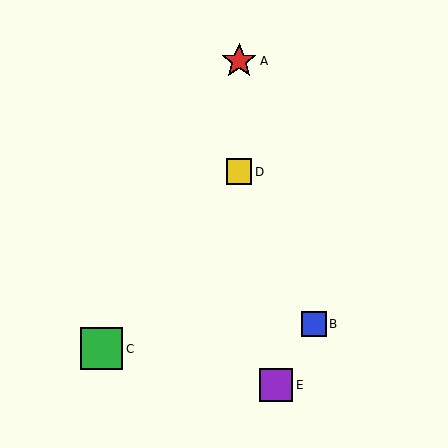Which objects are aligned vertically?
Objects A, D are aligned vertically.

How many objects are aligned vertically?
2 objects (A, D) are aligned vertically.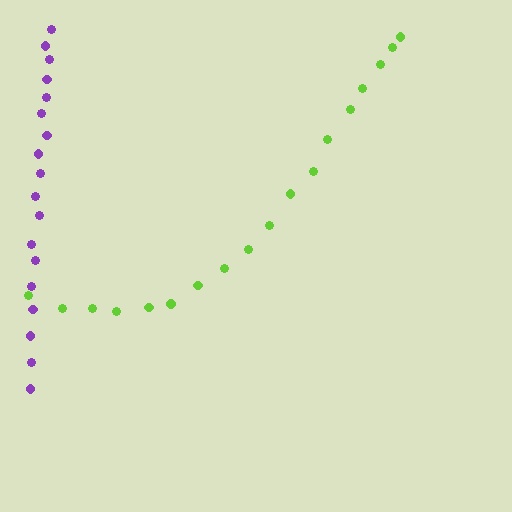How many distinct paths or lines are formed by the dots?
There are 2 distinct paths.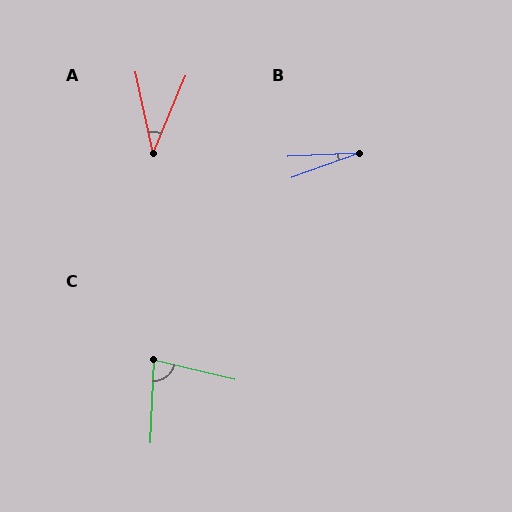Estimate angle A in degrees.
Approximately 35 degrees.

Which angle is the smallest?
B, at approximately 18 degrees.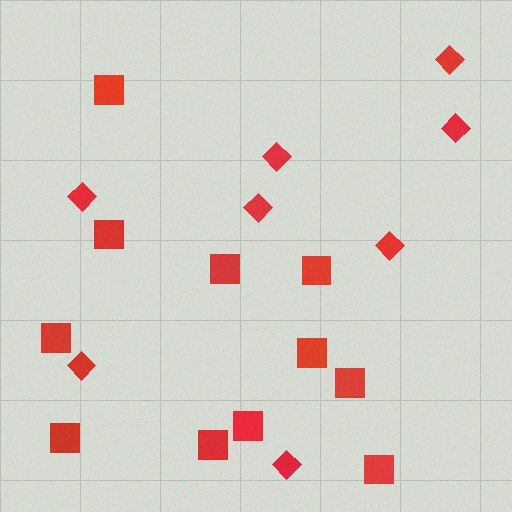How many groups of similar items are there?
There are 2 groups: one group of squares (11) and one group of diamonds (8).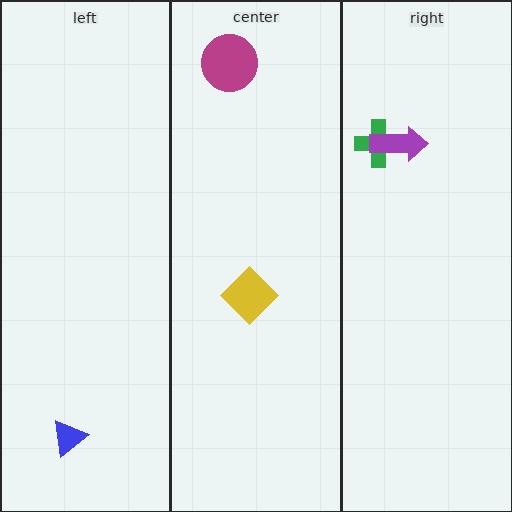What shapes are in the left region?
The blue triangle.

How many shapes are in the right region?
2.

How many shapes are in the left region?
1.